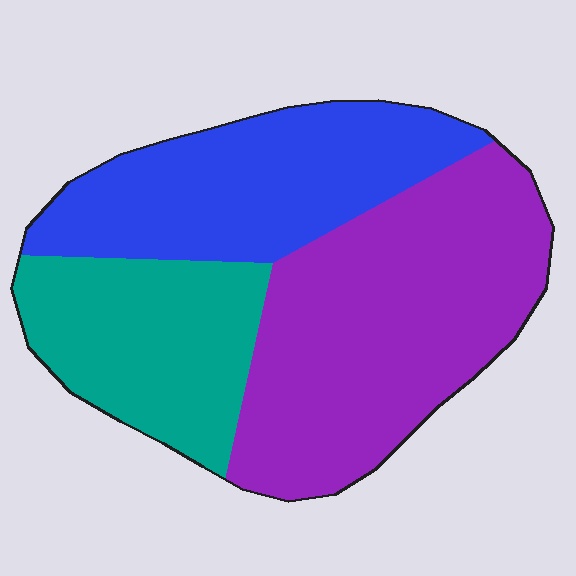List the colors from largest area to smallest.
From largest to smallest: purple, blue, teal.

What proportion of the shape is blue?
Blue covers around 30% of the shape.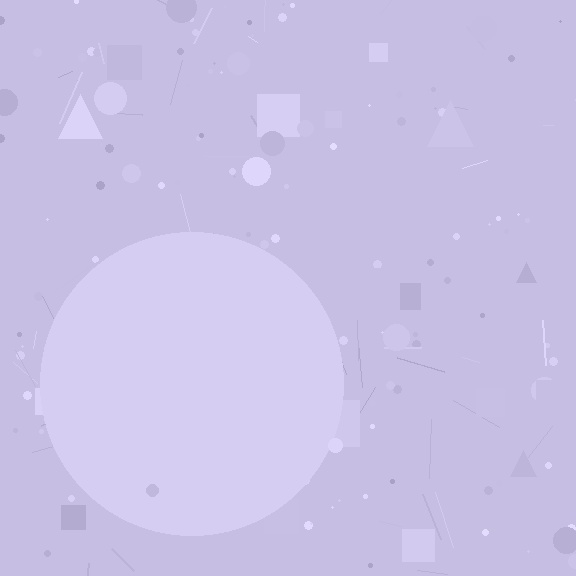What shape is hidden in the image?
A circle is hidden in the image.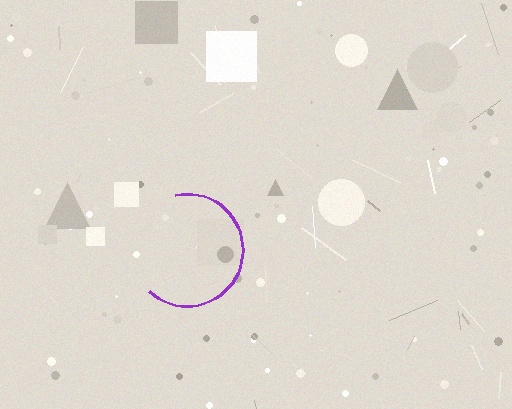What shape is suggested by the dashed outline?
The dashed outline suggests a circle.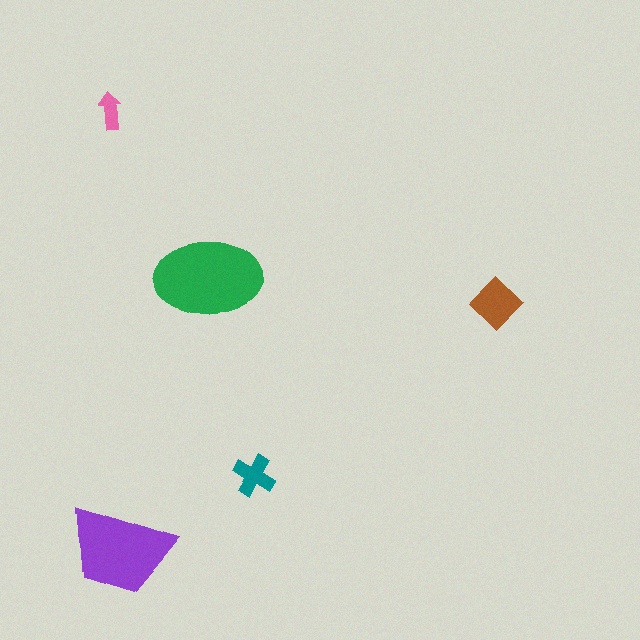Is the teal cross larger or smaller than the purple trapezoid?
Smaller.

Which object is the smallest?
The pink arrow.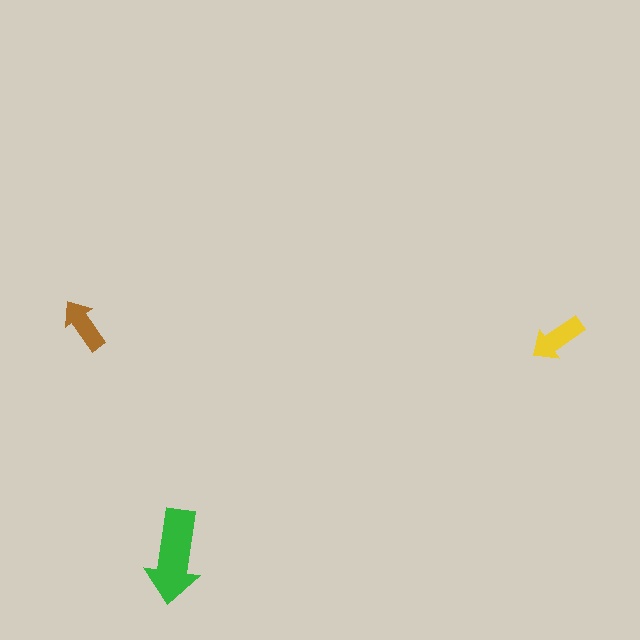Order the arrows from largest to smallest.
the green one, the yellow one, the brown one.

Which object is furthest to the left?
The brown arrow is leftmost.